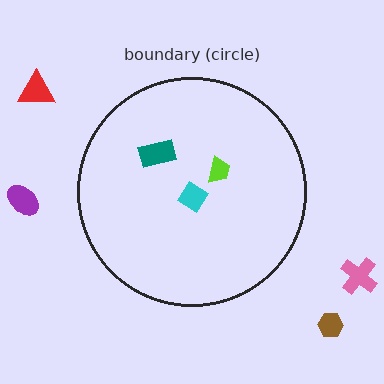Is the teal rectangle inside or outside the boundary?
Inside.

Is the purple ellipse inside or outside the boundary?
Outside.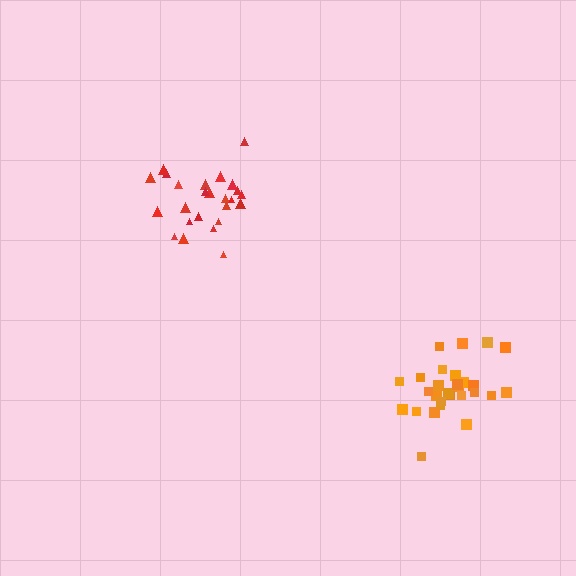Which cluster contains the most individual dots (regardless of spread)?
Orange (28).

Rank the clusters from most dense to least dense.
orange, red.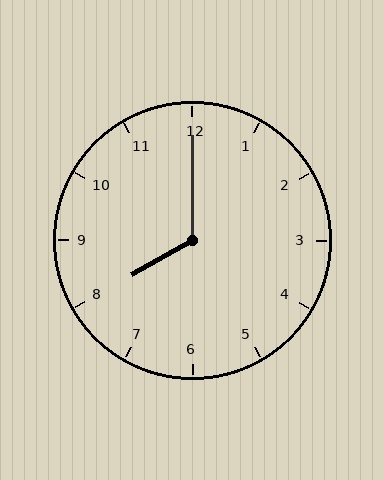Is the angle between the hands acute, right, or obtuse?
It is obtuse.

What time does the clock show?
8:00.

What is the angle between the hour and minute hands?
Approximately 120 degrees.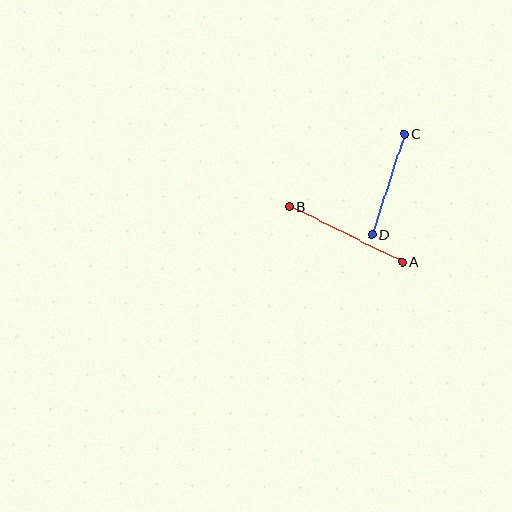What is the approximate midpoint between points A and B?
The midpoint is at approximately (346, 234) pixels.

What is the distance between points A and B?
The distance is approximately 125 pixels.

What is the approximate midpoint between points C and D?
The midpoint is at approximately (388, 184) pixels.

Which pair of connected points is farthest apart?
Points A and B are farthest apart.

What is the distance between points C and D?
The distance is approximately 106 pixels.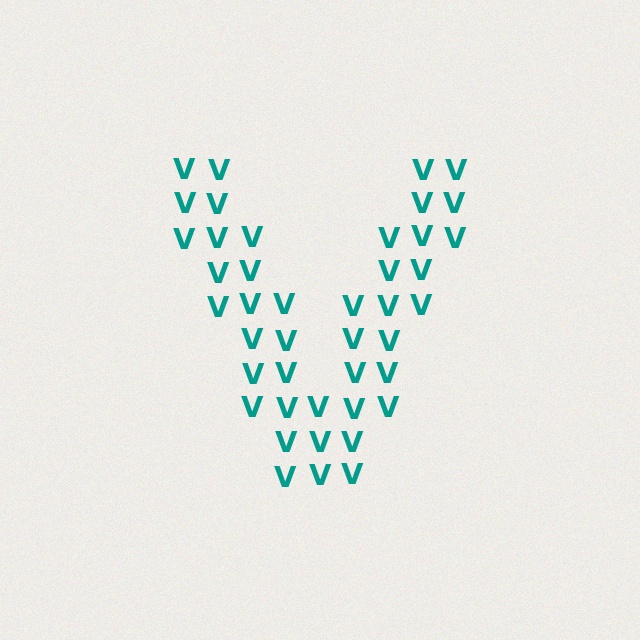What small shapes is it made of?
It is made of small letter V's.